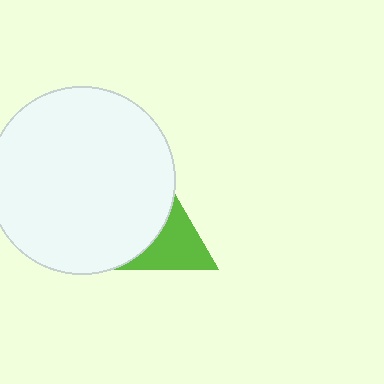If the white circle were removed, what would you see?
You would see the complete lime triangle.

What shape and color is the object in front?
The object in front is a white circle.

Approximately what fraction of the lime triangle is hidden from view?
Roughly 63% of the lime triangle is hidden behind the white circle.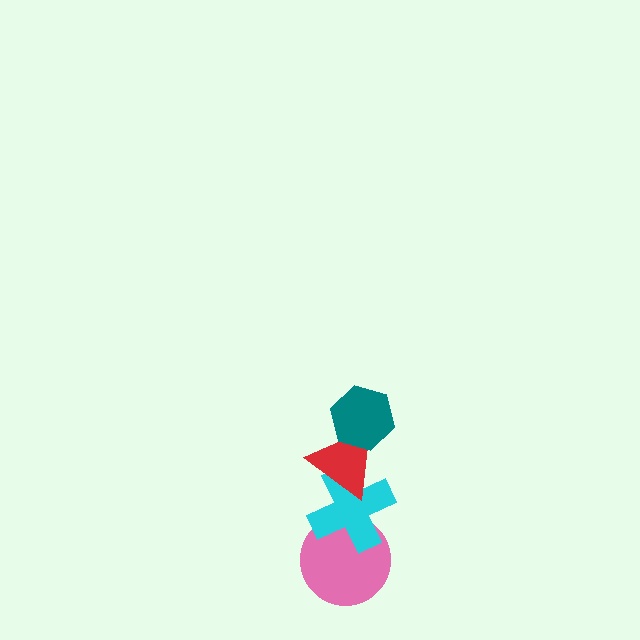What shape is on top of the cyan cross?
The red triangle is on top of the cyan cross.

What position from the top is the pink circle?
The pink circle is 4th from the top.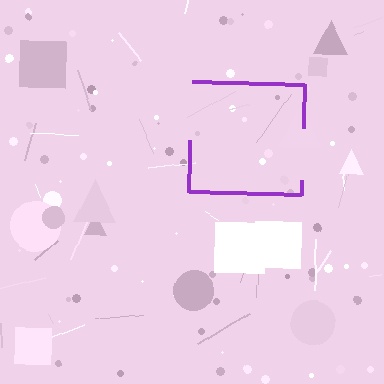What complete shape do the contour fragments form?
The contour fragments form a square.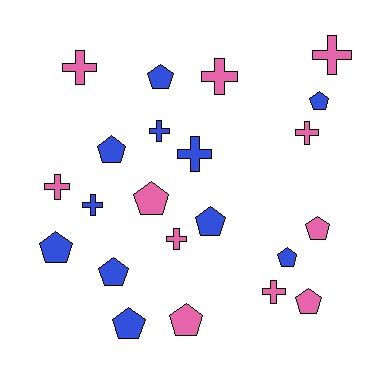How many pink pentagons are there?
There are 4 pink pentagons.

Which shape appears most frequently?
Pentagon, with 12 objects.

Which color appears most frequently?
Blue, with 11 objects.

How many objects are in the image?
There are 22 objects.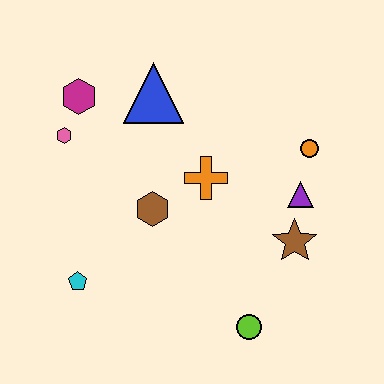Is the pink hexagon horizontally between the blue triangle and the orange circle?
No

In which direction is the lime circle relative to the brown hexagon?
The lime circle is below the brown hexagon.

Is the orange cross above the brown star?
Yes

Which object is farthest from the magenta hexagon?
The lime circle is farthest from the magenta hexagon.